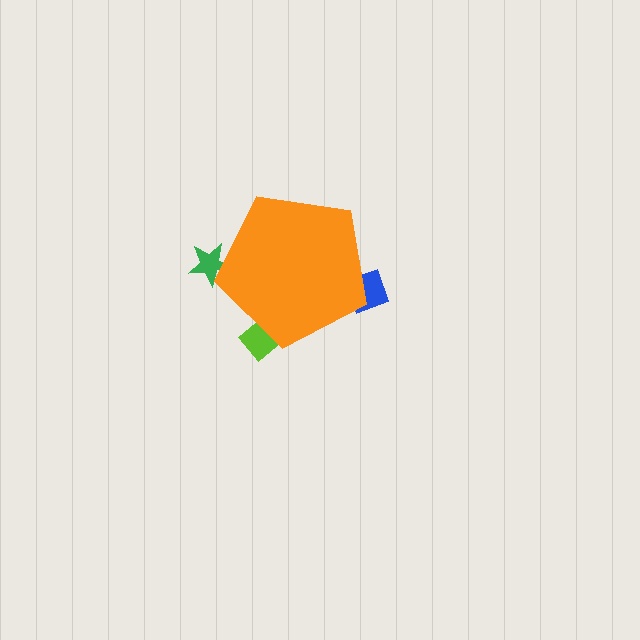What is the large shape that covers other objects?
An orange pentagon.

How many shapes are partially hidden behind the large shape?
3 shapes are partially hidden.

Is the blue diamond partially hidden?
Yes, the blue diamond is partially hidden behind the orange pentagon.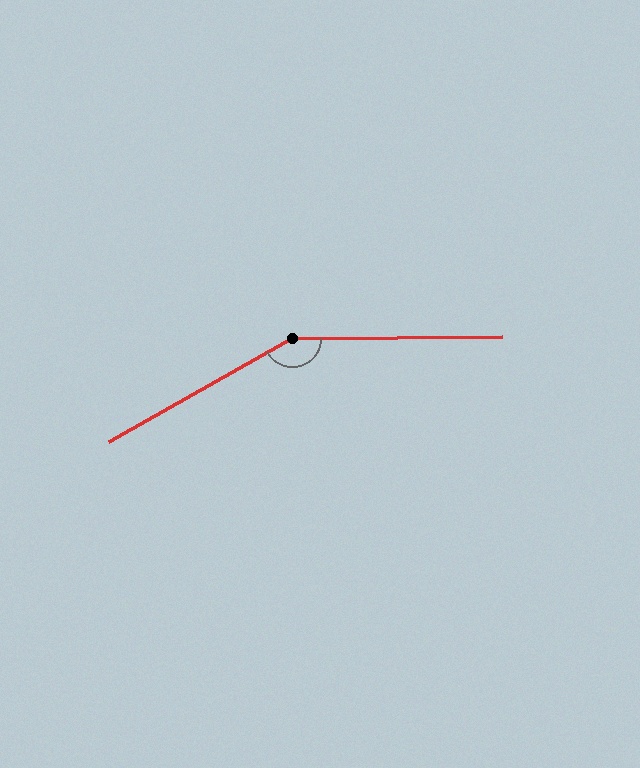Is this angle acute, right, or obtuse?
It is obtuse.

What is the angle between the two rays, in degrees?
Approximately 151 degrees.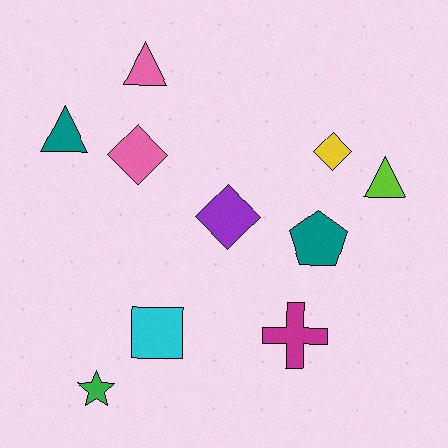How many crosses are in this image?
There is 1 cross.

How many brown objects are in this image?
There are no brown objects.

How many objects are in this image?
There are 10 objects.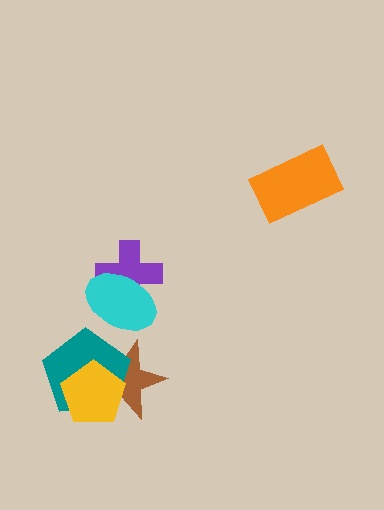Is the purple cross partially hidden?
Yes, it is partially covered by another shape.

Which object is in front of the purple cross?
The cyan ellipse is in front of the purple cross.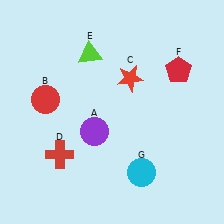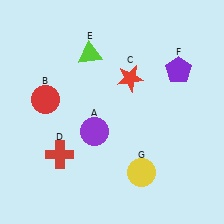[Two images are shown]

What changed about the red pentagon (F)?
In Image 1, F is red. In Image 2, it changed to purple.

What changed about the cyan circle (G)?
In Image 1, G is cyan. In Image 2, it changed to yellow.